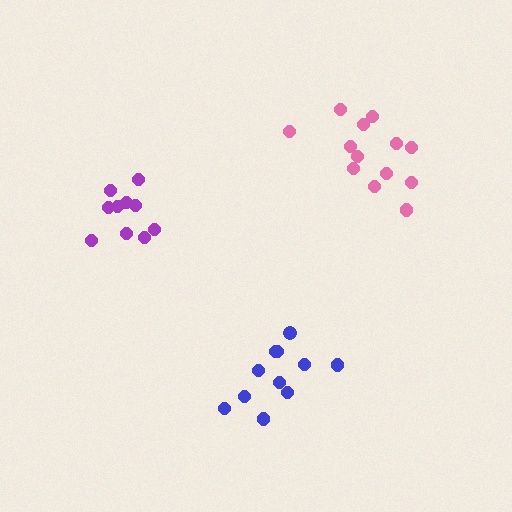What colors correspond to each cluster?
The clusters are colored: blue, purple, pink.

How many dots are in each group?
Group 1: 11 dots, Group 2: 10 dots, Group 3: 13 dots (34 total).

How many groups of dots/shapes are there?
There are 3 groups.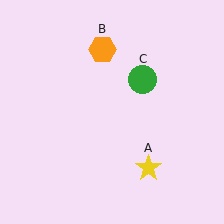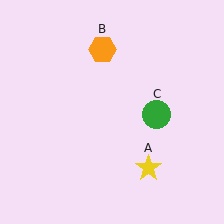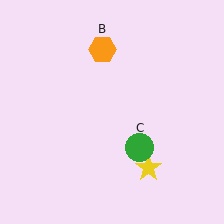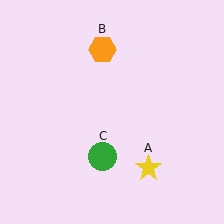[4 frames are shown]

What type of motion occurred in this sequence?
The green circle (object C) rotated clockwise around the center of the scene.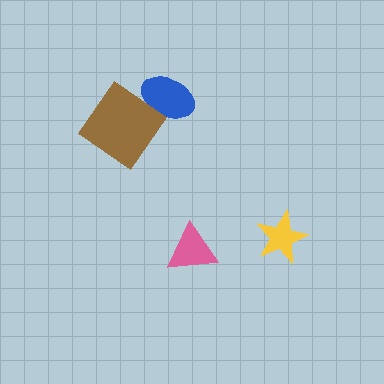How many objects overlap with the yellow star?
0 objects overlap with the yellow star.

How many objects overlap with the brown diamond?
1 object overlaps with the brown diamond.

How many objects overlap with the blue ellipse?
1 object overlaps with the blue ellipse.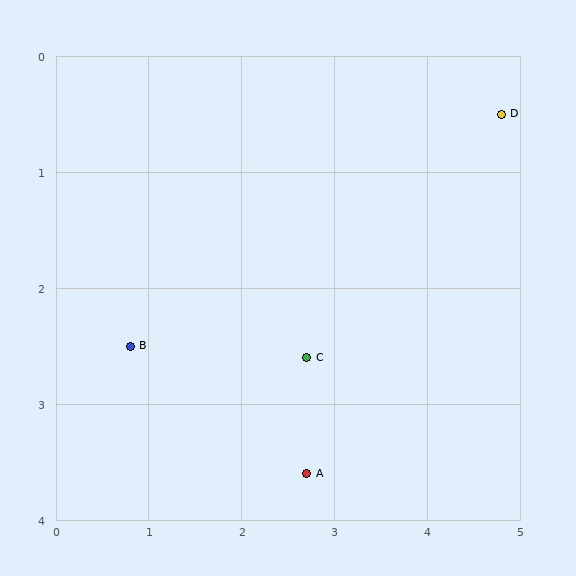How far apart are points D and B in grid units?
Points D and B are about 4.5 grid units apart.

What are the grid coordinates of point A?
Point A is at approximately (2.7, 3.6).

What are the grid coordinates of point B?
Point B is at approximately (0.8, 2.5).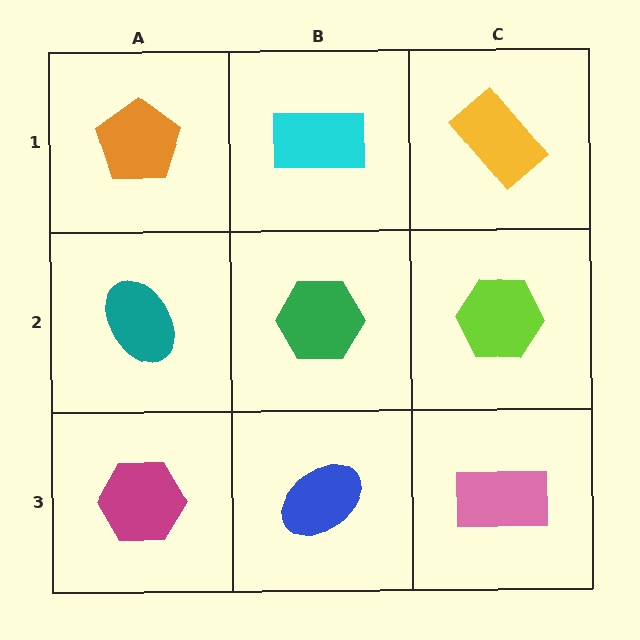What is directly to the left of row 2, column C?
A green hexagon.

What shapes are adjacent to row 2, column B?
A cyan rectangle (row 1, column B), a blue ellipse (row 3, column B), a teal ellipse (row 2, column A), a lime hexagon (row 2, column C).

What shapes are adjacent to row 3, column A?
A teal ellipse (row 2, column A), a blue ellipse (row 3, column B).